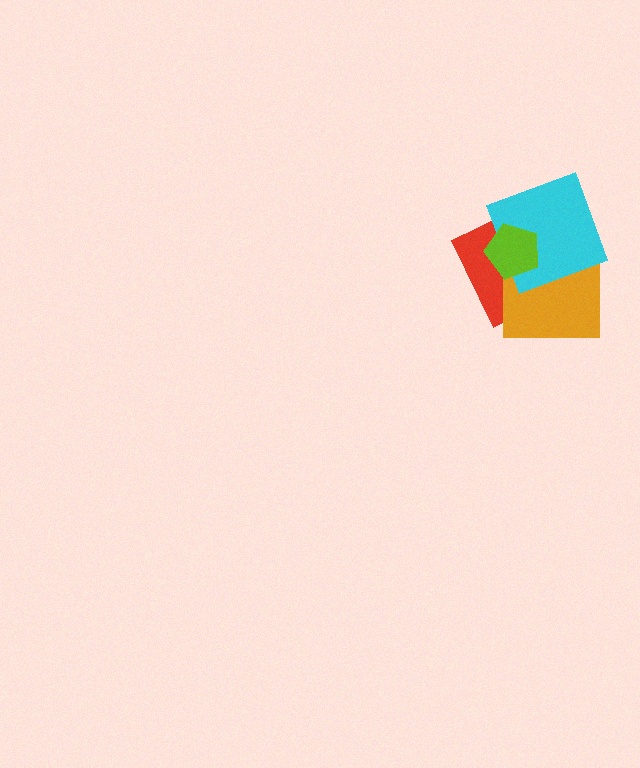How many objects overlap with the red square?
3 objects overlap with the red square.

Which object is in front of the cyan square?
The lime pentagon is in front of the cyan square.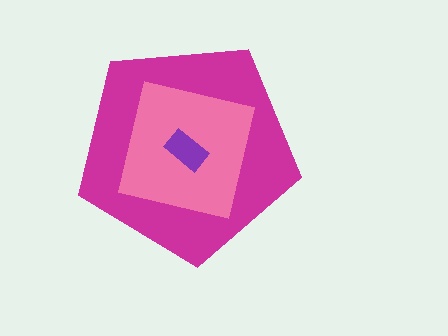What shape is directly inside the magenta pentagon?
The pink square.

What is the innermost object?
The purple rectangle.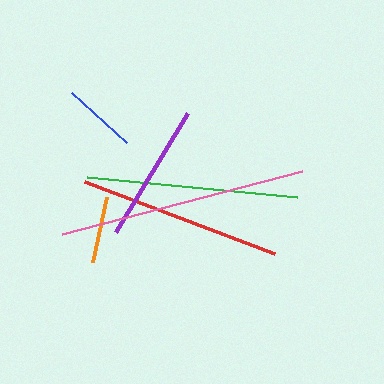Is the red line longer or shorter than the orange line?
The red line is longer than the orange line.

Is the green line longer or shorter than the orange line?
The green line is longer than the orange line.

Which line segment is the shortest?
The orange line is the shortest at approximately 66 pixels.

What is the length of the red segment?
The red segment is approximately 203 pixels long.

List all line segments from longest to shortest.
From longest to shortest: pink, green, red, purple, blue, orange.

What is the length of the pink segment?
The pink segment is approximately 248 pixels long.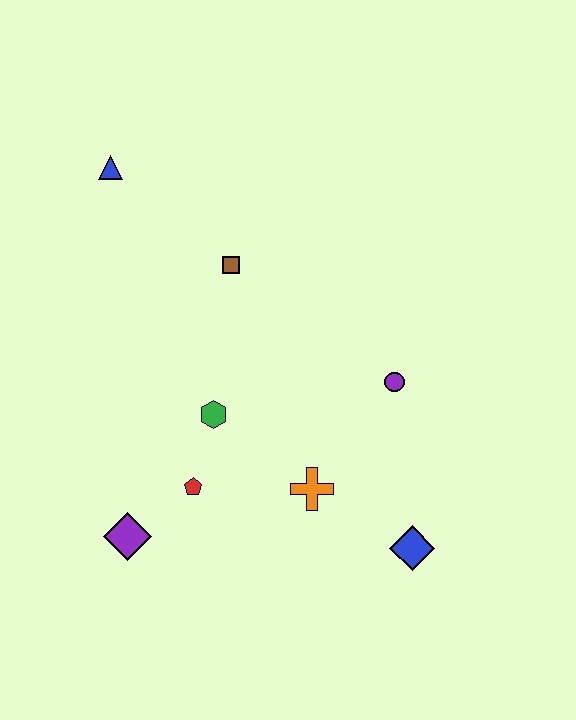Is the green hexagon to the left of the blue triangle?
No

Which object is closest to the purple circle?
The orange cross is closest to the purple circle.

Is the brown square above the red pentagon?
Yes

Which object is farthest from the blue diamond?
The blue triangle is farthest from the blue diamond.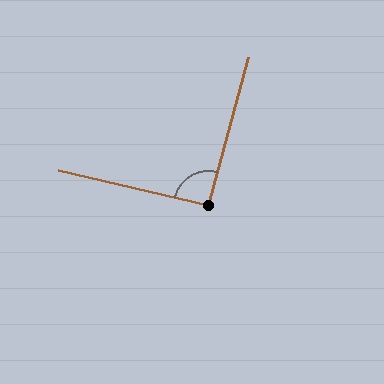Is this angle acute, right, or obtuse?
It is approximately a right angle.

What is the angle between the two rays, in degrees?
Approximately 92 degrees.